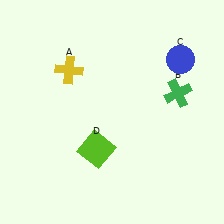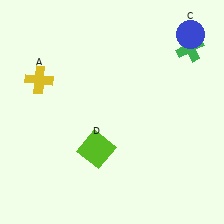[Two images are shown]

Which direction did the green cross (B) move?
The green cross (B) moved up.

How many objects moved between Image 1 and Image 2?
3 objects moved between the two images.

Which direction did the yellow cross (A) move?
The yellow cross (A) moved left.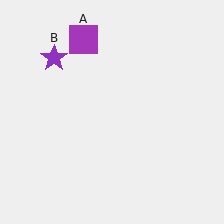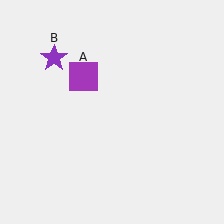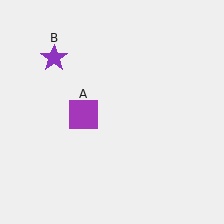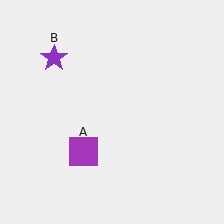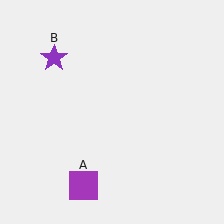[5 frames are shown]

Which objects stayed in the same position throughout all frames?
Purple star (object B) remained stationary.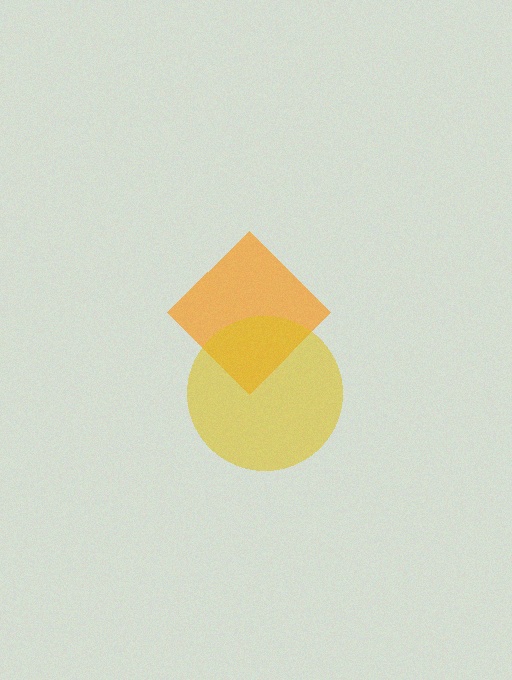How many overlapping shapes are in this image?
There are 2 overlapping shapes in the image.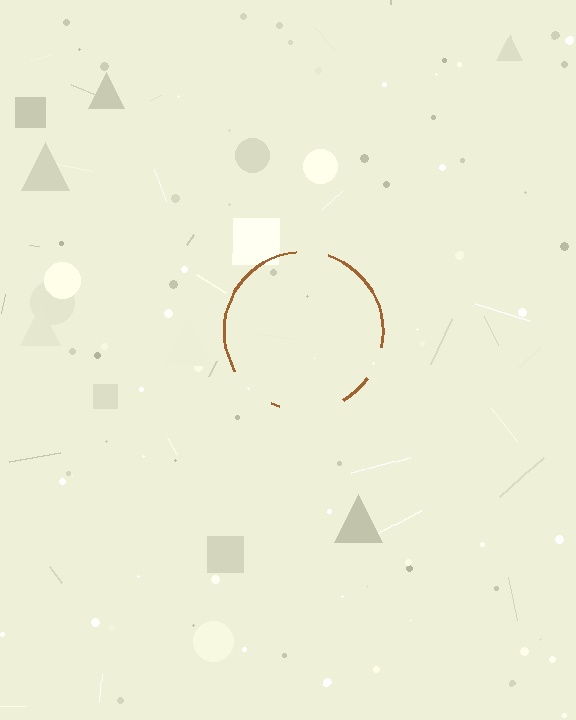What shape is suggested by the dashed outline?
The dashed outline suggests a circle.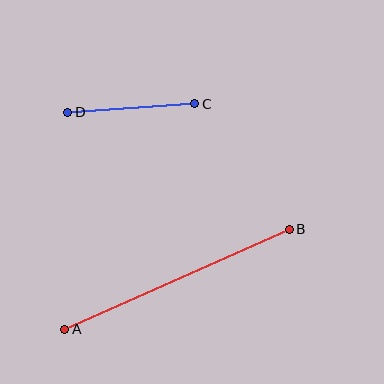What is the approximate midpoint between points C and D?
The midpoint is at approximately (131, 108) pixels.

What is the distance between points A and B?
The distance is approximately 246 pixels.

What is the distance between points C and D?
The distance is approximately 127 pixels.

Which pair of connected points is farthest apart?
Points A and B are farthest apart.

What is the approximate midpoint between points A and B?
The midpoint is at approximately (177, 279) pixels.